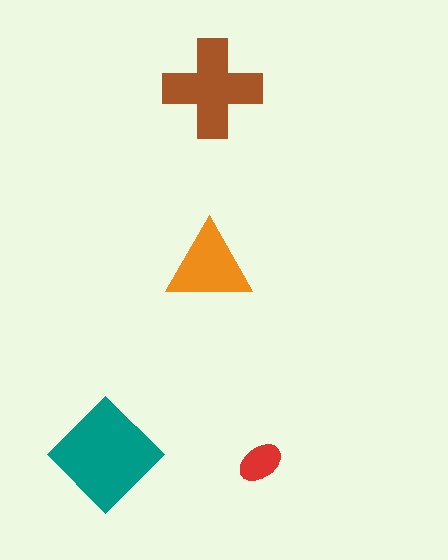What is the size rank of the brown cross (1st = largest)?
2nd.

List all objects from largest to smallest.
The teal diamond, the brown cross, the orange triangle, the red ellipse.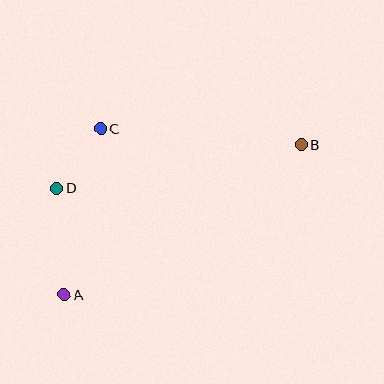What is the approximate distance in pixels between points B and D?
The distance between B and D is approximately 249 pixels.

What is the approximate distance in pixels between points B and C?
The distance between B and C is approximately 201 pixels.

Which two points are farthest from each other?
Points A and B are farthest from each other.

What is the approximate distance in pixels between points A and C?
The distance between A and C is approximately 170 pixels.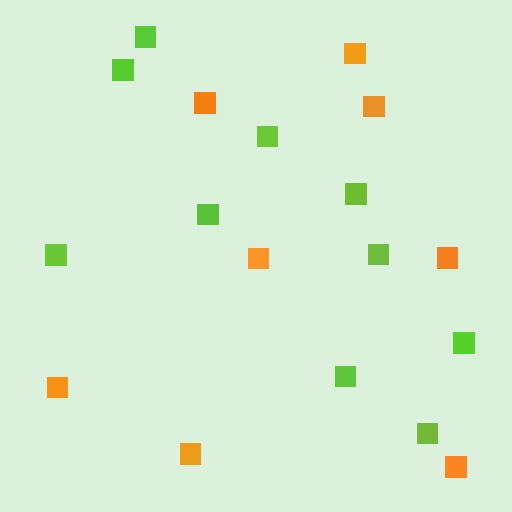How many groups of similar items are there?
There are 2 groups: one group of lime squares (10) and one group of orange squares (8).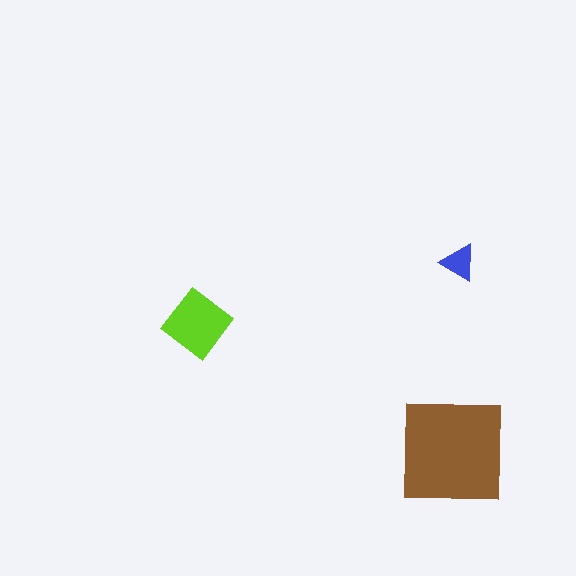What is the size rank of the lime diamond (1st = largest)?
2nd.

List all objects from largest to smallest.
The brown square, the lime diamond, the blue triangle.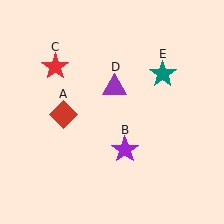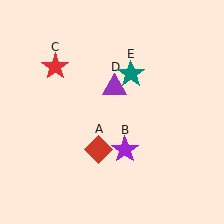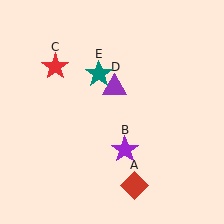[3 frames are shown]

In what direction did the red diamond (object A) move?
The red diamond (object A) moved down and to the right.